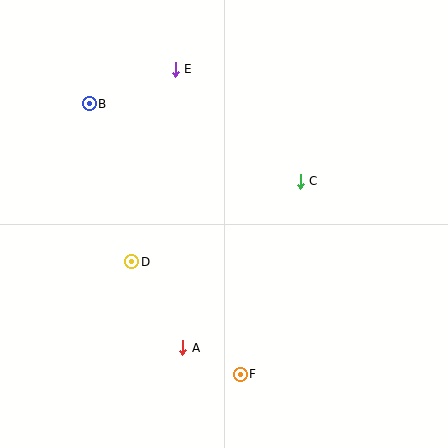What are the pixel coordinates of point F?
Point F is at (240, 374).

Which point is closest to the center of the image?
Point C at (300, 181) is closest to the center.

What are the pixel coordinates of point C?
Point C is at (300, 181).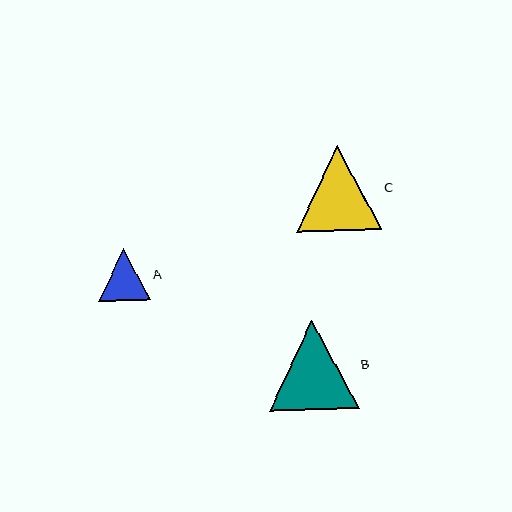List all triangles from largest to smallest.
From largest to smallest: B, C, A.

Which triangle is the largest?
Triangle B is the largest with a size of approximately 89 pixels.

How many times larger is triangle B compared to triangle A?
Triangle B is approximately 1.7 times the size of triangle A.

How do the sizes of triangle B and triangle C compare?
Triangle B and triangle C are approximately the same size.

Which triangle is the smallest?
Triangle A is the smallest with a size of approximately 52 pixels.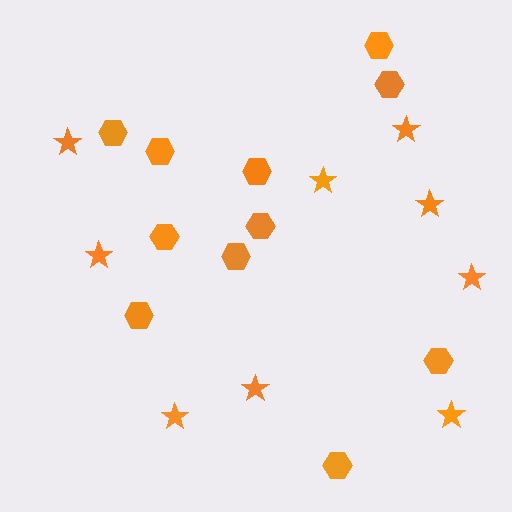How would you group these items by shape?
There are 2 groups: one group of stars (9) and one group of hexagons (11).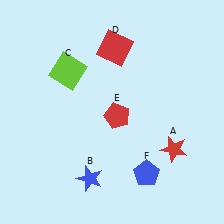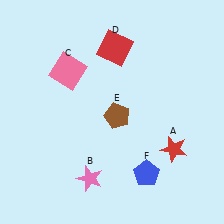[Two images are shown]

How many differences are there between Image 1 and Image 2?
There are 3 differences between the two images.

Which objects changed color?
B changed from blue to pink. C changed from lime to pink. E changed from red to brown.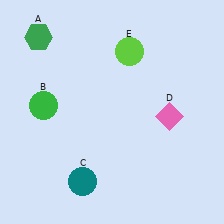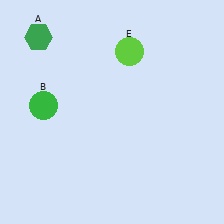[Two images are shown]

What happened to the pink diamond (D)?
The pink diamond (D) was removed in Image 2. It was in the bottom-right area of Image 1.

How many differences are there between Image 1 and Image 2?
There are 2 differences between the two images.